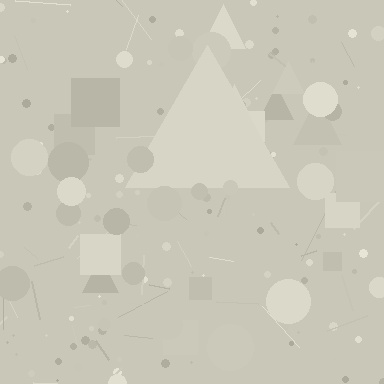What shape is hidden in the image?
A triangle is hidden in the image.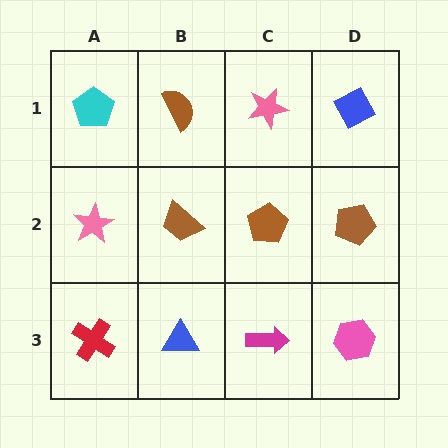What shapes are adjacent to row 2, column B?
A brown semicircle (row 1, column B), a blue triangle (row 3, column B), a pink star (row 2, column A), a brown pentagon (row 2, column C).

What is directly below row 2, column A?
A red cross.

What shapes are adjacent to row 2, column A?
A cyan pentagon (row 1, column A), a red cross (row 3, column A), a brown trapezoid (row 2, column B).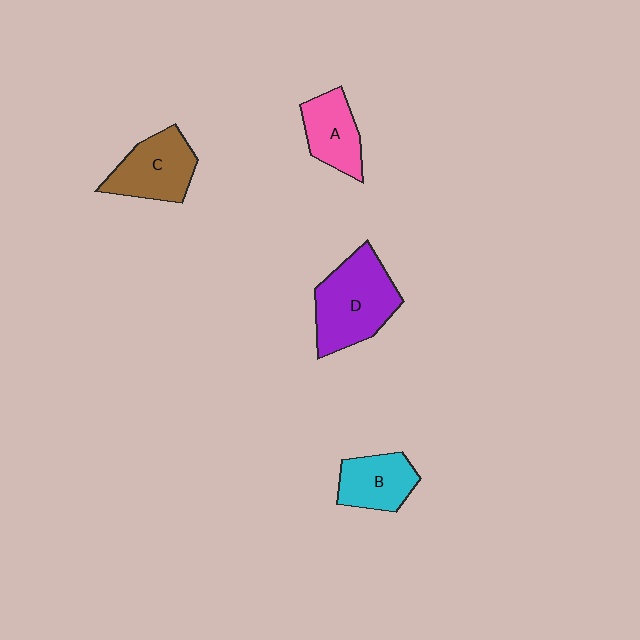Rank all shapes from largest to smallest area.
From largest to smallest: D (purple), C (brown), B (cyan), A (pink).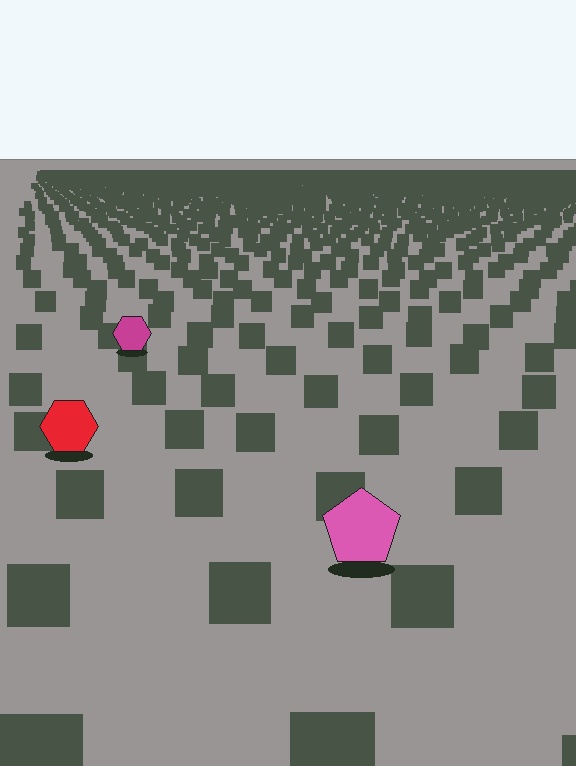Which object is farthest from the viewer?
The magenta hexagon is farthest from the viewer. It appears smaller and the ground texture around it is denser.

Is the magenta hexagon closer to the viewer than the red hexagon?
No. The red hexagon is closer — you can tell from the texture gradient: the ground texture is coarser near it.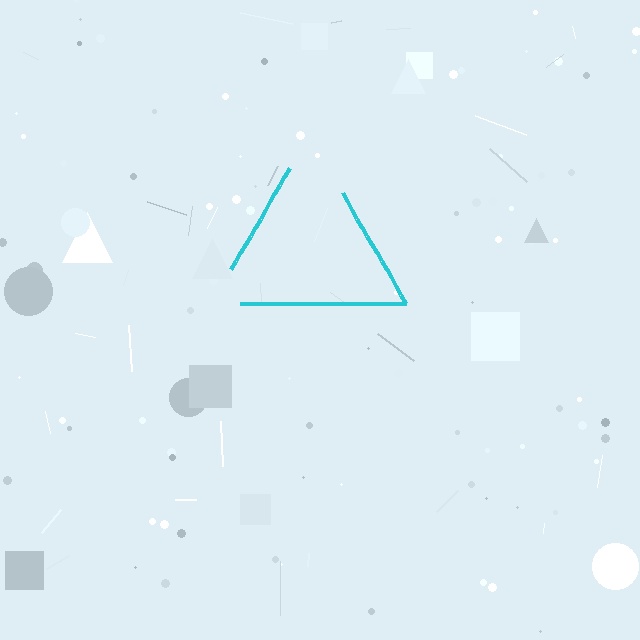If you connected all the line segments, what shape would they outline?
They would outline a triangle.